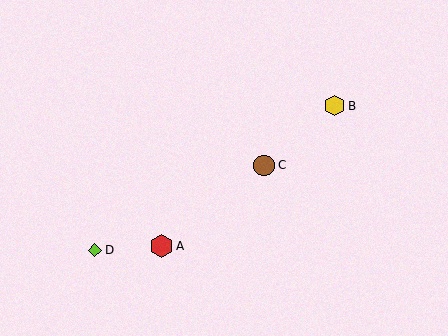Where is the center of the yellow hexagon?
The center of the yellow hexagon is at (334, 106).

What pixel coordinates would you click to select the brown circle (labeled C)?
Click at (264, 165) to select the brown circle C.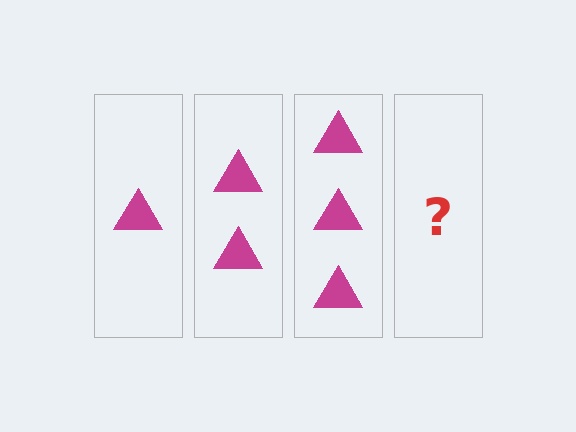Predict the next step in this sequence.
The next step is 4 triangles.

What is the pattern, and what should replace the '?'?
The pattern is that each step adds one more triangle. The '?' should be 4 triangles.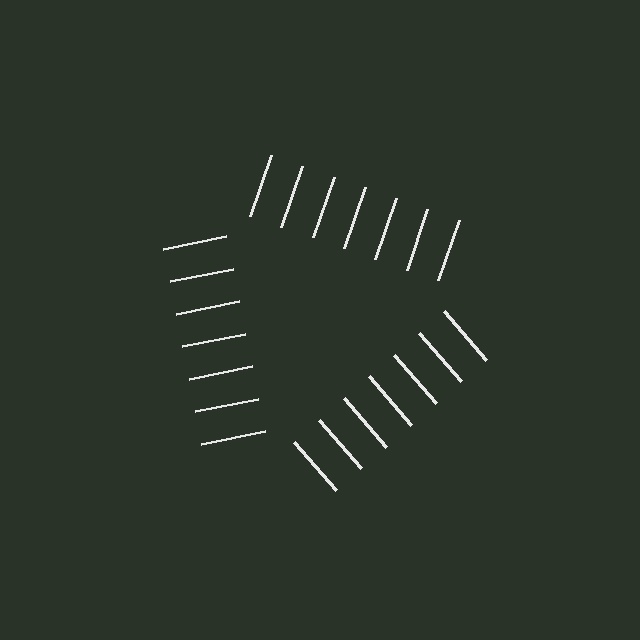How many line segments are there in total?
21 — 7 along each of the 3 edges.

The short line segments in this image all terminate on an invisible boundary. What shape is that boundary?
An illusory triangle — the line segments terminate on its edges but no continuous stroke is drawn.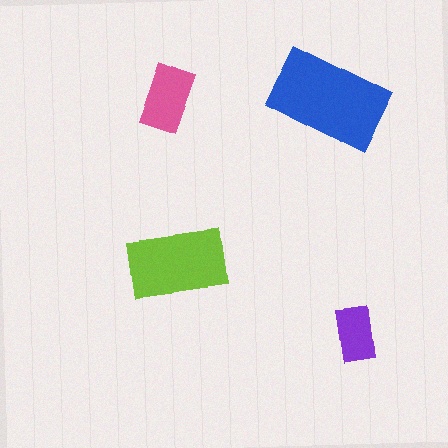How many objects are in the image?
There are 4 objects in the image.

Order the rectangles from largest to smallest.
the blue one, the lime one, the pink one, the purple one.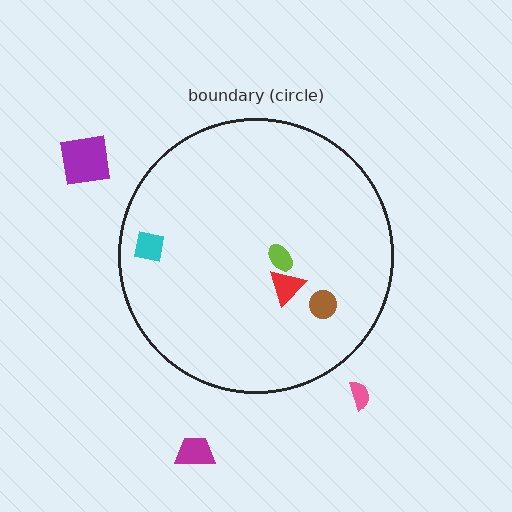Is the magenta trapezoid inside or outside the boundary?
Outside.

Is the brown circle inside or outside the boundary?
Inside.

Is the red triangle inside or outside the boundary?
Inside.